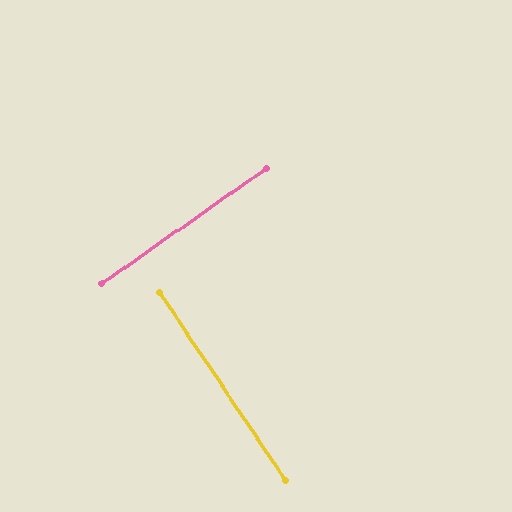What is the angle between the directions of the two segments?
Approximately 89 degrees.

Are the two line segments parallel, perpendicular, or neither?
Perpendicular — they meet at approximately 89°.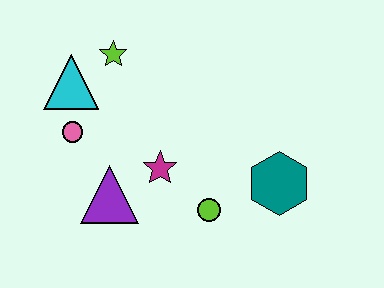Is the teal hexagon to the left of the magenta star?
No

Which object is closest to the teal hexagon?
The lime circle is closest to the teal hexagon.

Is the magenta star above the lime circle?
Yes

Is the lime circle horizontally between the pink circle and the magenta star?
No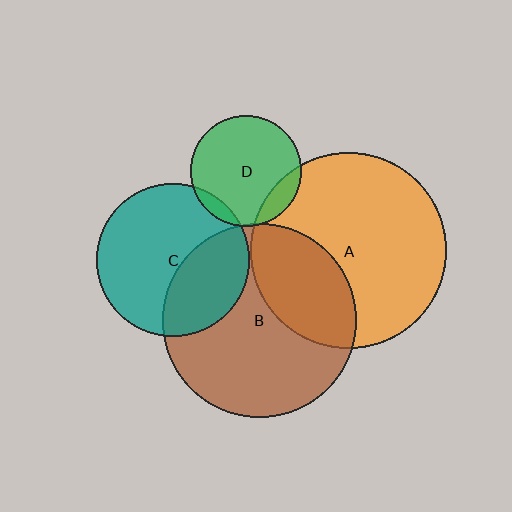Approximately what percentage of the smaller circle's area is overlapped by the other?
Approximately 35%.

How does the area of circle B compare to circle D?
Approximately 3.1 times.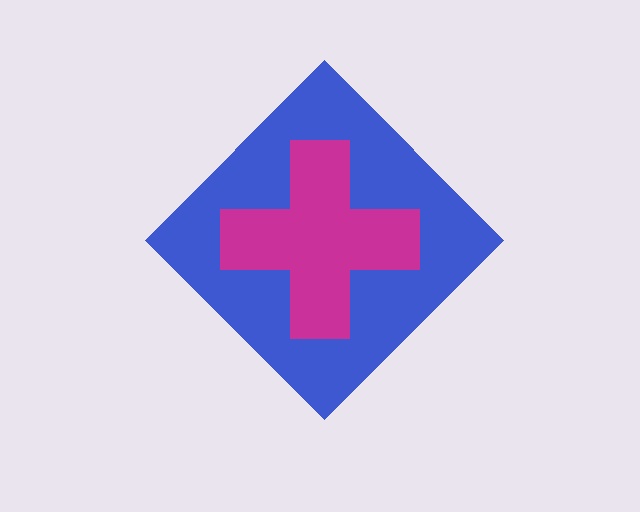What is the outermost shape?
The blue diamond.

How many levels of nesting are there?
2.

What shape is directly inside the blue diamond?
The magenta cross.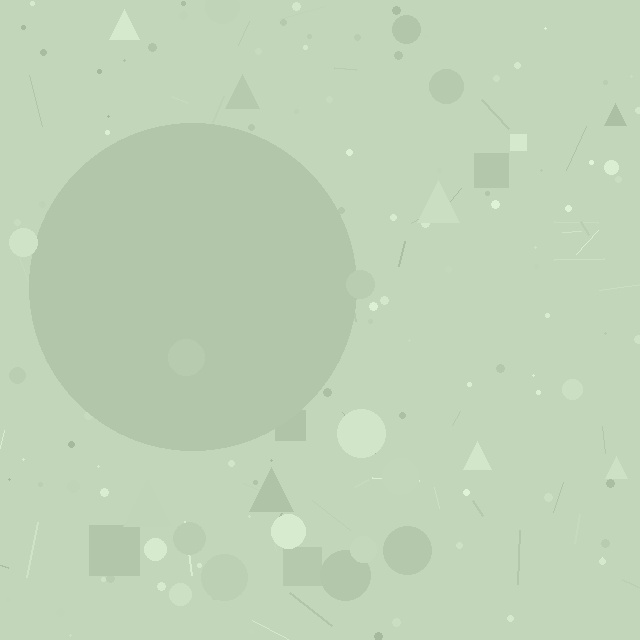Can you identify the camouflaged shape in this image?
The camouflaged shape is a circle.